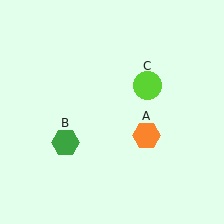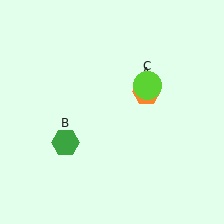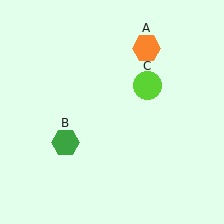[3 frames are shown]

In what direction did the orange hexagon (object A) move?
The orange hexagon (object A) moved up.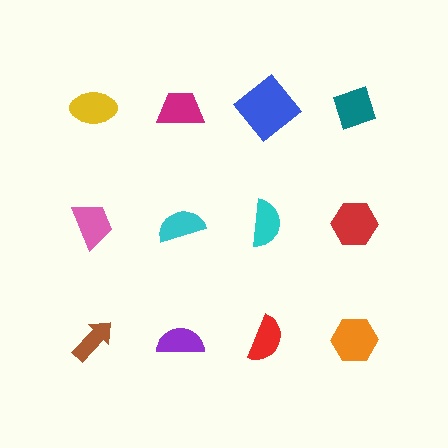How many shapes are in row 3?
4 shapes.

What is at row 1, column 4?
A teal diamond.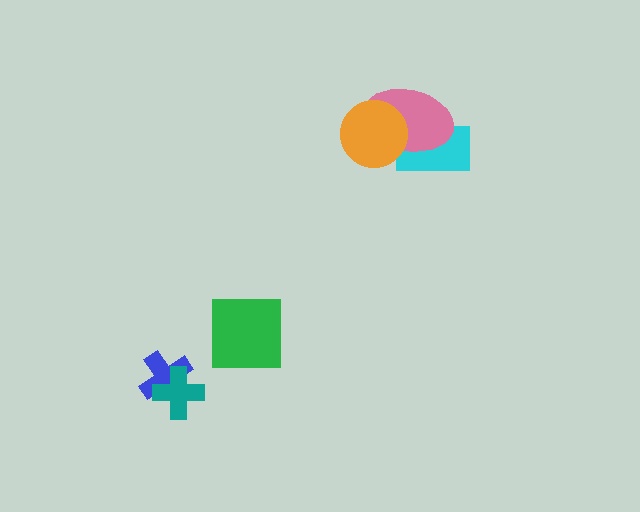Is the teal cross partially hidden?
No, no other shape covers it.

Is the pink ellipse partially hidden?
Yes, it is partially covered by another shape.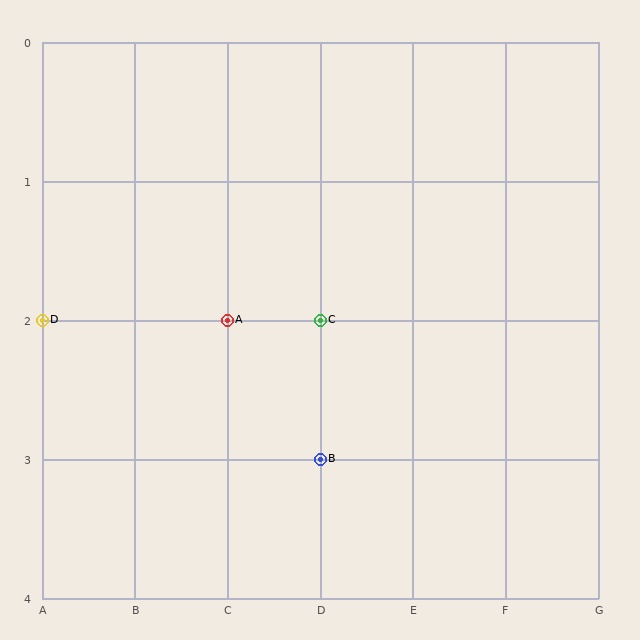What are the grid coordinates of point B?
Point B is at grid coordinates (D, 3).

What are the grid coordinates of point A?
Point A is at grid coordinates (C, 2).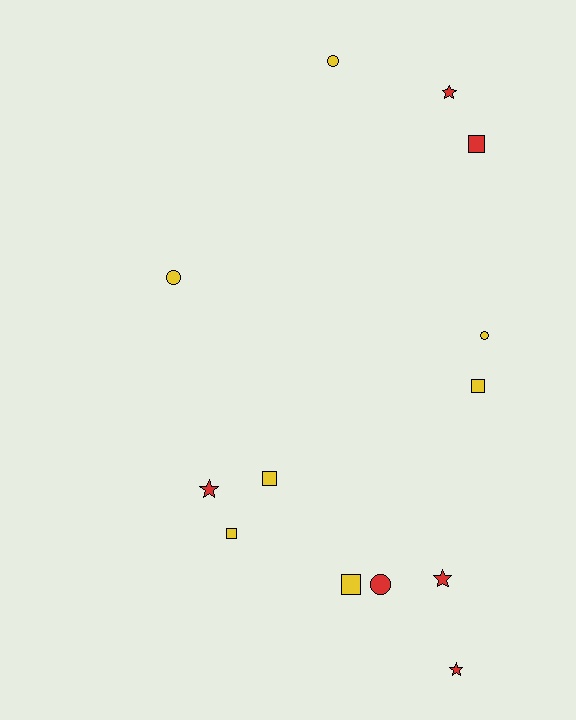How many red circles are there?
There is 1 red circle.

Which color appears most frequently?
Yellow, with 7 objects.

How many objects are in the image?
There are 13 objects.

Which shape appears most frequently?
Square, with 5 objects.